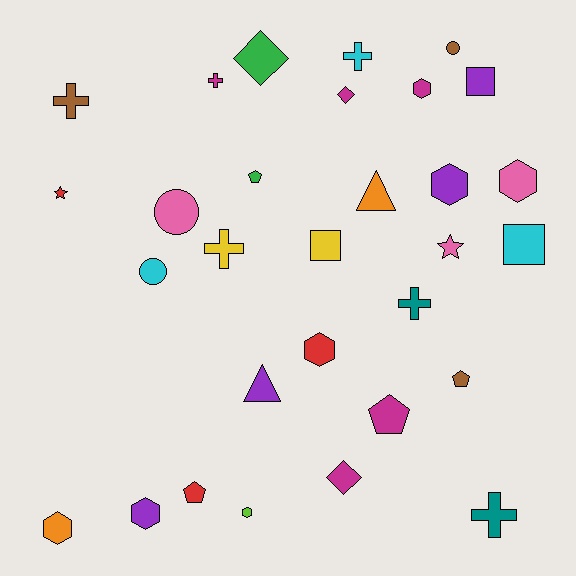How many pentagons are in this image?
There are 4 pentagons.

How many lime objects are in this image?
There is 1 lime object.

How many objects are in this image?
There are 30 objects.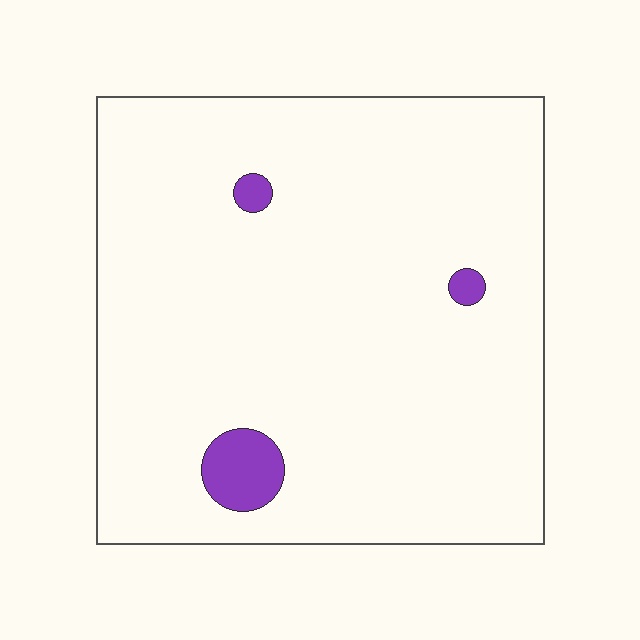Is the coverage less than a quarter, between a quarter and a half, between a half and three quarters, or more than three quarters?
Less than a quarter.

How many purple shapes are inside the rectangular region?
3.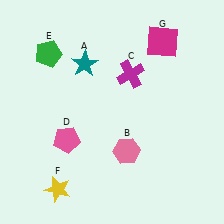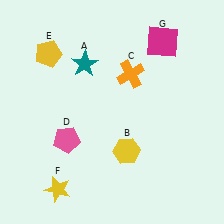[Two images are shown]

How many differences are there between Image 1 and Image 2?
There are 3 differences between the two images.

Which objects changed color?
B changed from pink to yellow. C changed from magenta to orange. E changed from green to yellow.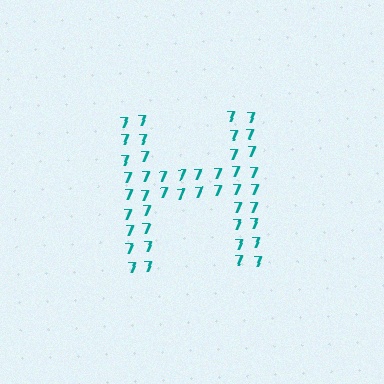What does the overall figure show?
The overall figure shows the letter H.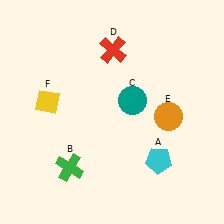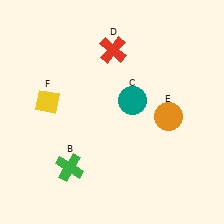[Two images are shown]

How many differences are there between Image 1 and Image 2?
There is 1 difference between the two images.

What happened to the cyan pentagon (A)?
The cyan pentagon (A) was removed in Image 2. It was in the bottom-right area of Image 1.